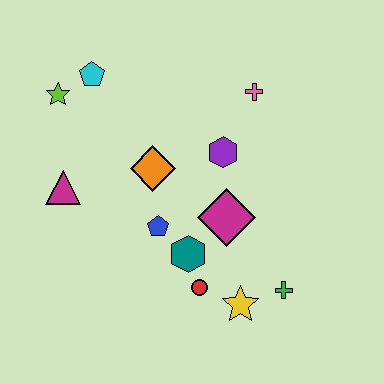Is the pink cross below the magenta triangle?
No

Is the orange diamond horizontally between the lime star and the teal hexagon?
Yes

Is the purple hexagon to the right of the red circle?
Yes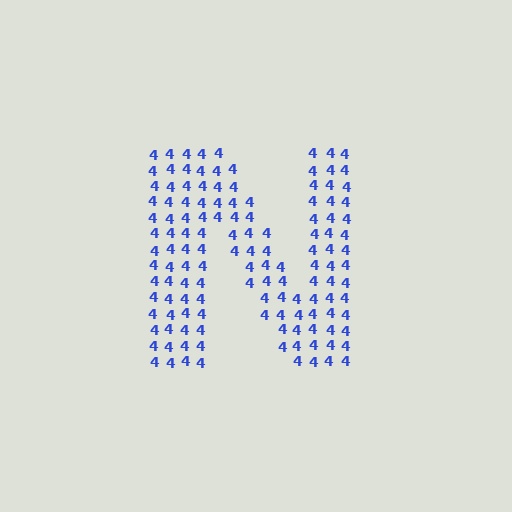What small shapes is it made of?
It is made of small digit 4's.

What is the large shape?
The large shape is the letter N.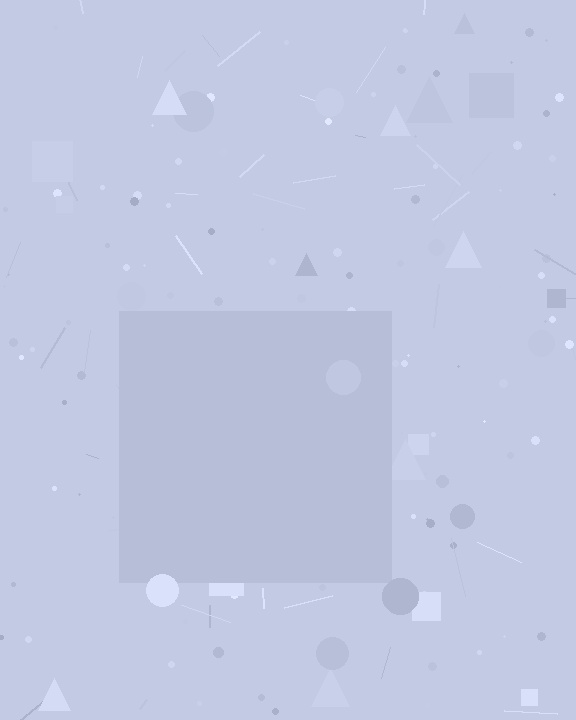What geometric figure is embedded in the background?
A square is embedded in the background.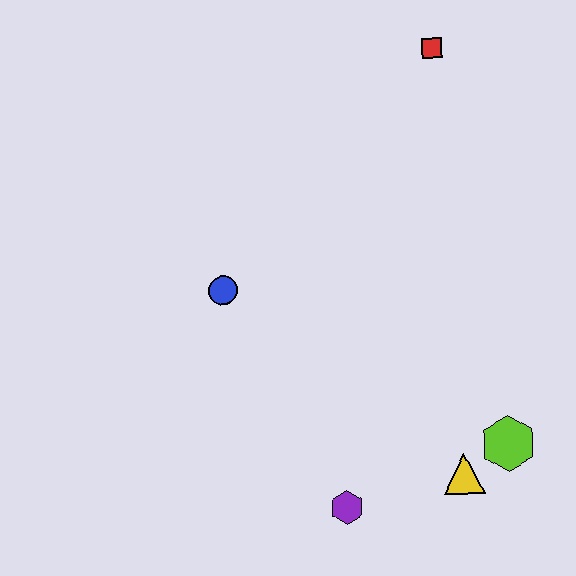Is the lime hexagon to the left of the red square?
No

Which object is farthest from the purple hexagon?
The red square is farthest from the purple hexagon.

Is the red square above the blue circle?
Yes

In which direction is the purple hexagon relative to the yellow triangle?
The purple hexagon is to the left of the yellow triangle.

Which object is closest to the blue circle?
The purple hexagon is closest to the blue circle.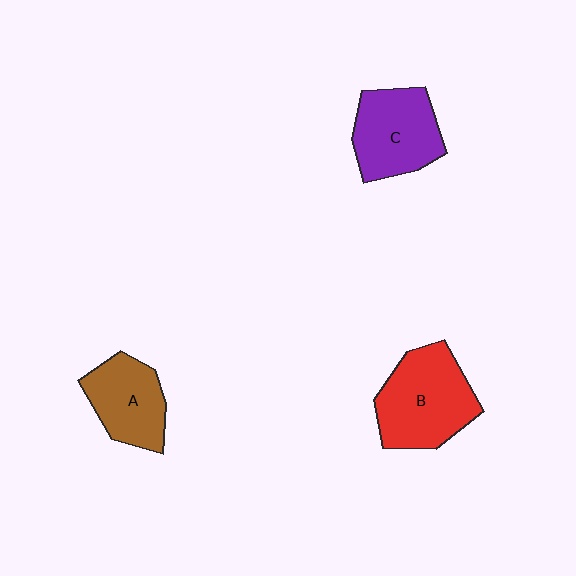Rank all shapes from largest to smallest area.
From largest to smallest: B (red), C (purple), A (brown).